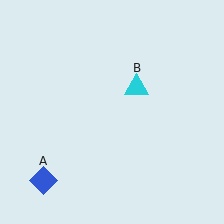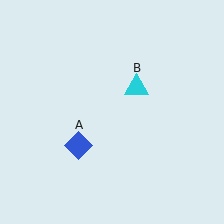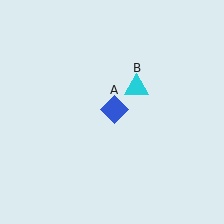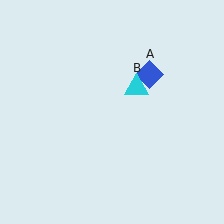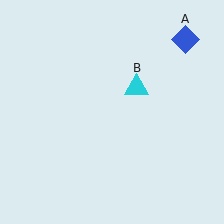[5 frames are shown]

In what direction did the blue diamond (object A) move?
The blue diamond (object A) moved up and to the right.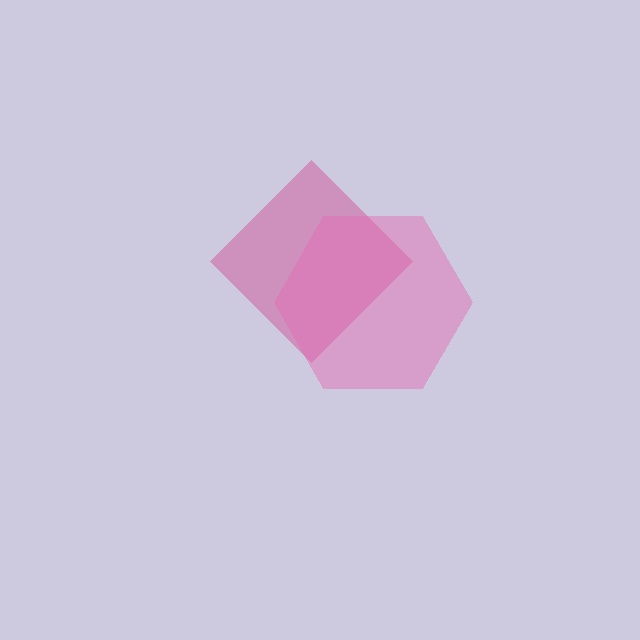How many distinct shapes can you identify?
There are 2 distinct shapes: a magenta diamond, a pink hexagon.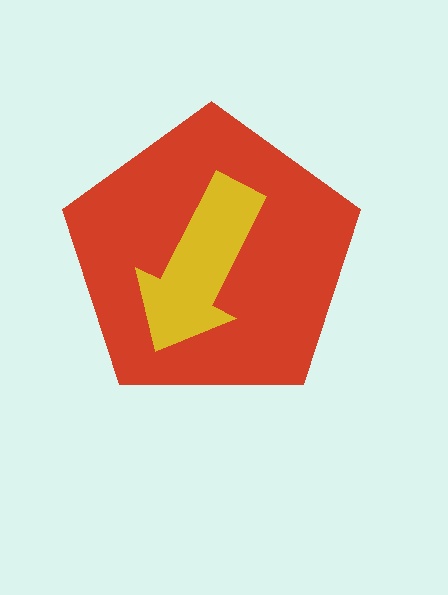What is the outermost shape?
The red pentagon.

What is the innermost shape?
The yellow arrow.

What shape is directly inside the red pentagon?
The yellow arrow.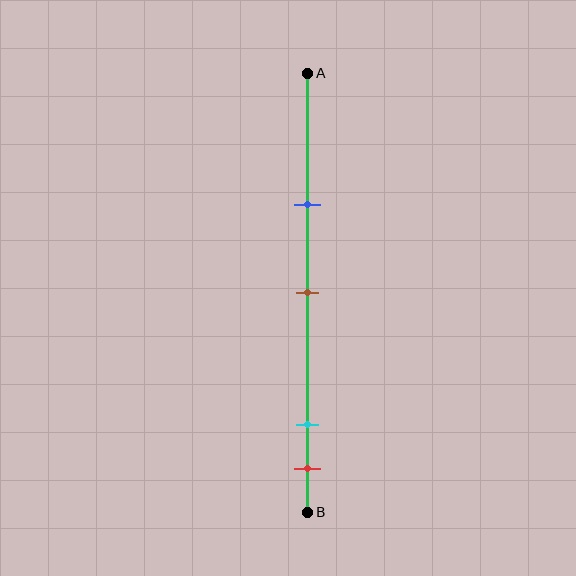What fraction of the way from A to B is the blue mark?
The blue mark is approximately 30% (0.3) of the way from A to B.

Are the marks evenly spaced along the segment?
No, the marks are not evenly spaced.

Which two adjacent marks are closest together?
The cyan and red marks are the closest adjacent pair.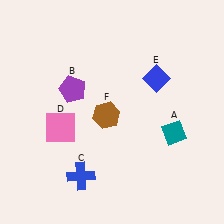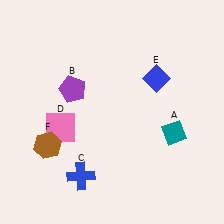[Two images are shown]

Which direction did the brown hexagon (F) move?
The brown hexagon (F) moved left.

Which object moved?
The brown hexagon (F) moved left.